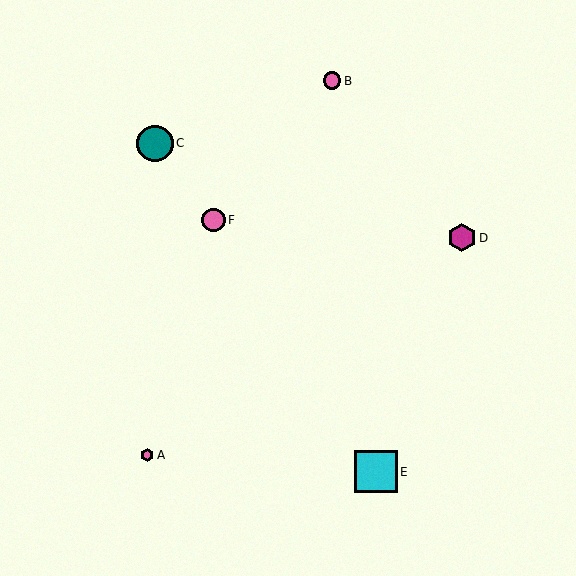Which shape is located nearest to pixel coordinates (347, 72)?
The pink circle (labeled B) at (332, 81) is nearest to that location.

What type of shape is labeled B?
Shape B is a pink circle.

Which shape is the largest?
The cyan square (labeled E) is the largest.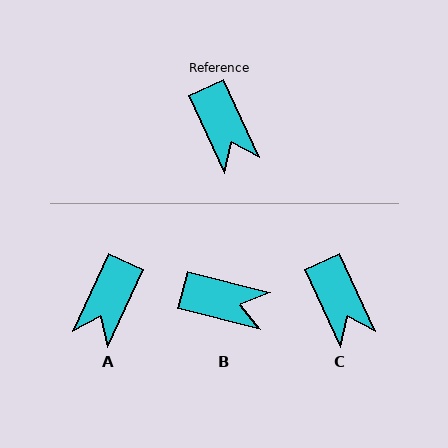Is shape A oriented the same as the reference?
No, it is off by about 49 degrees.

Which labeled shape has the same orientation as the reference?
C.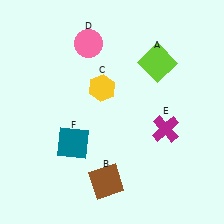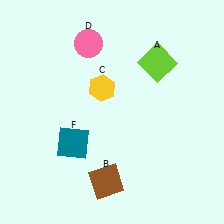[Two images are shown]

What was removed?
The magenta cross (E) was removed in Image 2.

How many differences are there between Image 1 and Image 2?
There is 1 difference between the two images.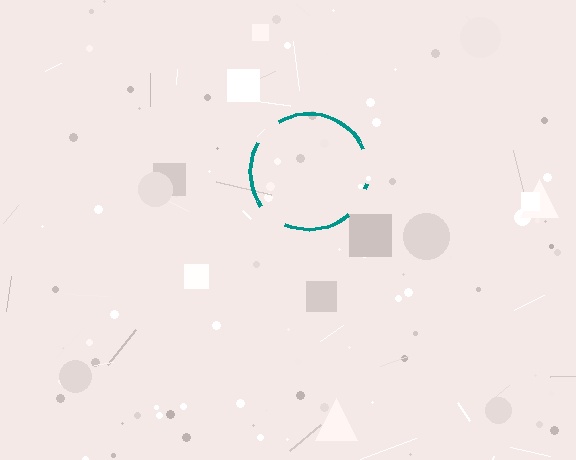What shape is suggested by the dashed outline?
The dashed outline suggests a circle.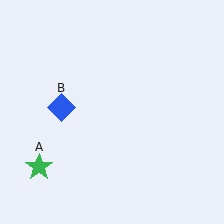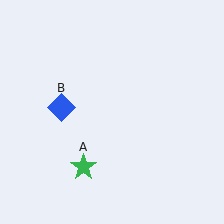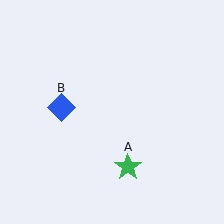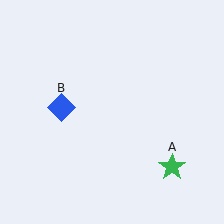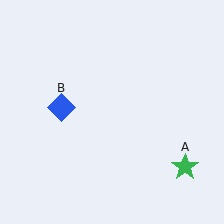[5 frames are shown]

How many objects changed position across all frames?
1 object changed position: green star (object A).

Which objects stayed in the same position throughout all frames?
Blue diamond (object B) remained stationary.